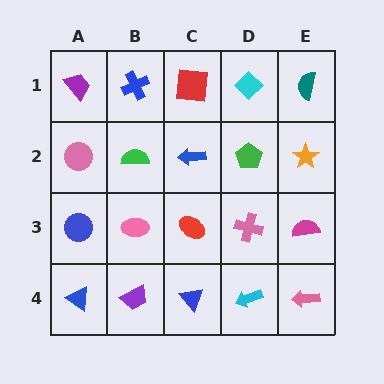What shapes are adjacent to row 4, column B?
A pink ellipse (row 3, column B), a blue triangle (row 4, column A), a blue triangle (row 4, column C).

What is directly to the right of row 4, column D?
A pink arrow.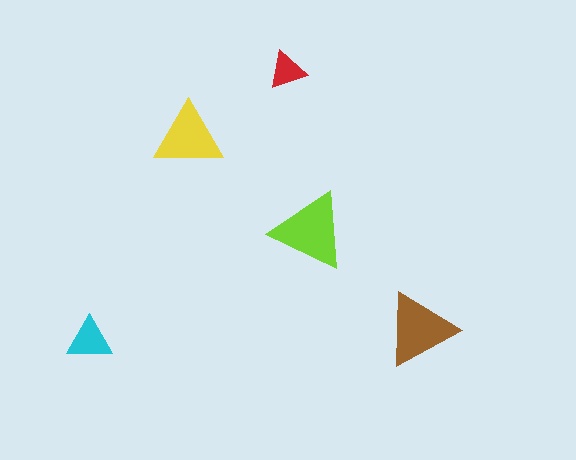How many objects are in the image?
There are 5 objects in the image.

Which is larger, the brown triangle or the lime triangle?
The lime one.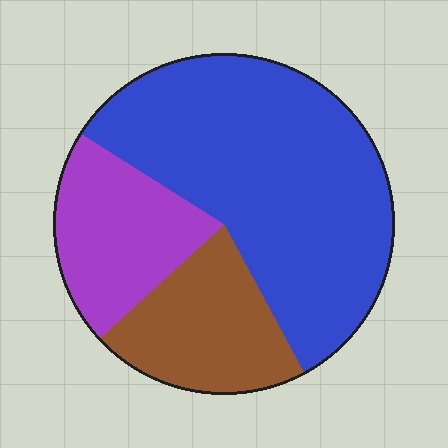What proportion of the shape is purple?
Purple takes up about one fifth (1/5) of the shape.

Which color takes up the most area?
Blue, at roughly 60%.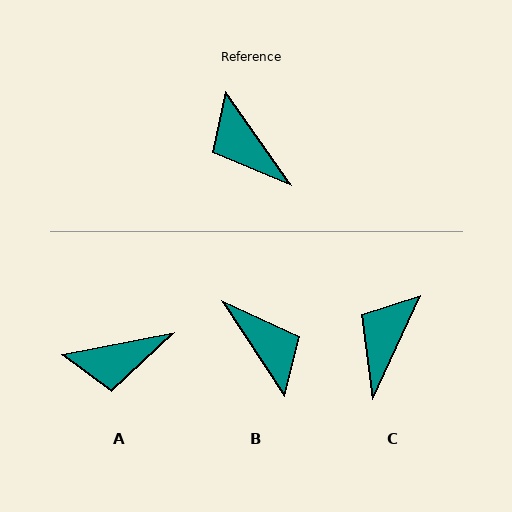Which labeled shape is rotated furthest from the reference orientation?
B, about 178 degrees away.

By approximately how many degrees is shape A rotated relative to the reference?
Approximately 65 degrees counter-clockwise.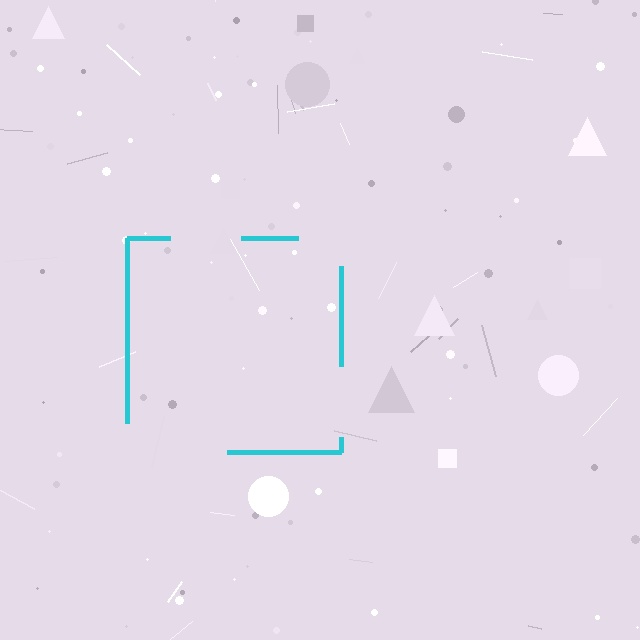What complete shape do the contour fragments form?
The contour fragments form a square.